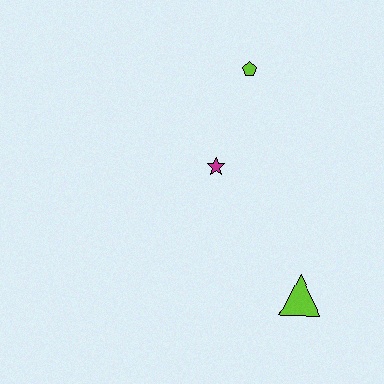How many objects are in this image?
There are 3 objects.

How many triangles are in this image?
There is 1 triangle.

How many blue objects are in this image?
There are no blue objects.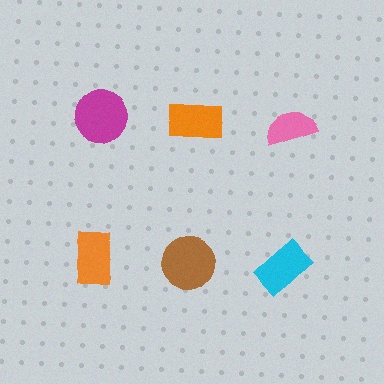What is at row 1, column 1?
A magenta circle.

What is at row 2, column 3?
A cyan rectangle.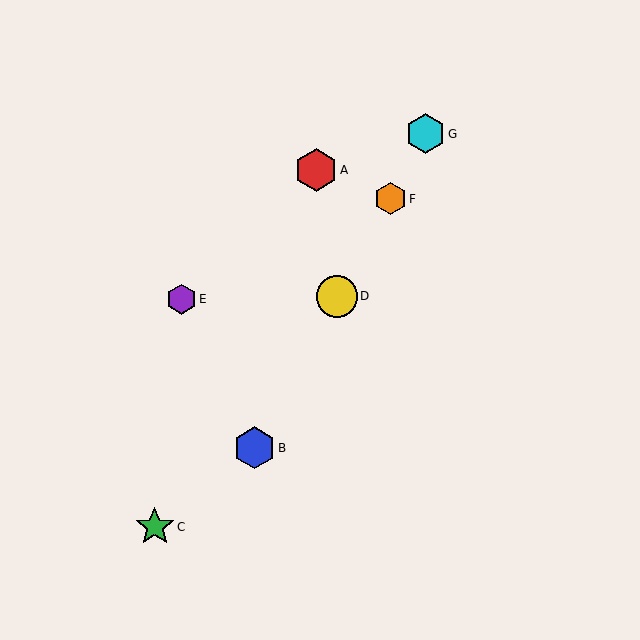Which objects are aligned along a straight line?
Objects B, D, F, G are aligned along a straight line.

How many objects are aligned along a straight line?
4 objects (B, D, F, G) are aligned along a straight line.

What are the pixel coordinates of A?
Object A is at (316, 170).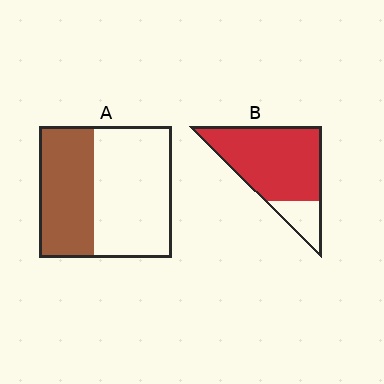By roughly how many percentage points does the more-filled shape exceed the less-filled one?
By roughly 40 percentage points (B over A).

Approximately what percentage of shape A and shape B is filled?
A is approximately 40% and B is approximately 80%.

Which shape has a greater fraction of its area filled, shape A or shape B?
Shape B.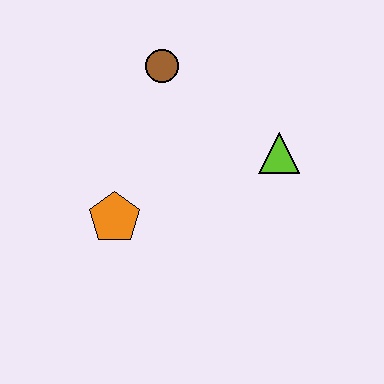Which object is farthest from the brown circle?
The orange pentagon is farthest from the brown circle.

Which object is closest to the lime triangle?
The brown circle is closest to the lime triangle.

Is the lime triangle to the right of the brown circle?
Yes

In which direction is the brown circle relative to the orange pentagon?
The brown circle is above the orange pentagon.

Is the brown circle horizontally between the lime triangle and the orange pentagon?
Yes